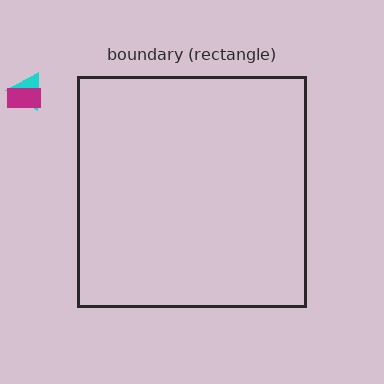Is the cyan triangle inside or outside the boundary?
Outside.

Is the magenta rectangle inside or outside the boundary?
Outside.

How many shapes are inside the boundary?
0 inside, 2 outside.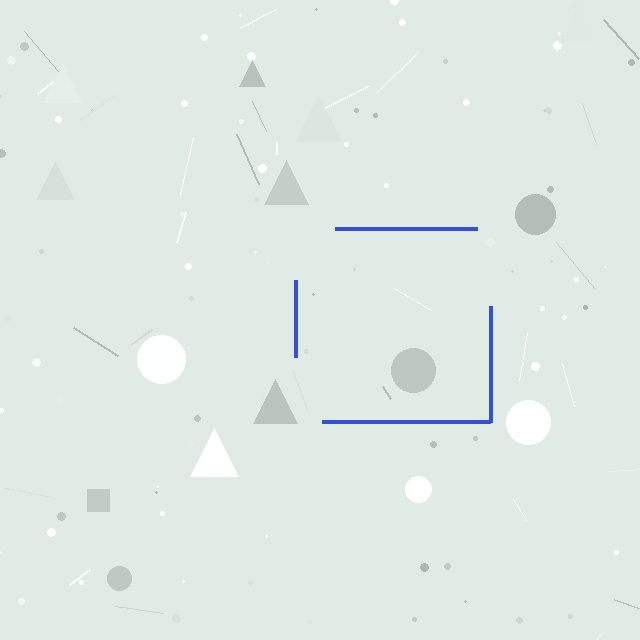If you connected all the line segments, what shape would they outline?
They would outline a square.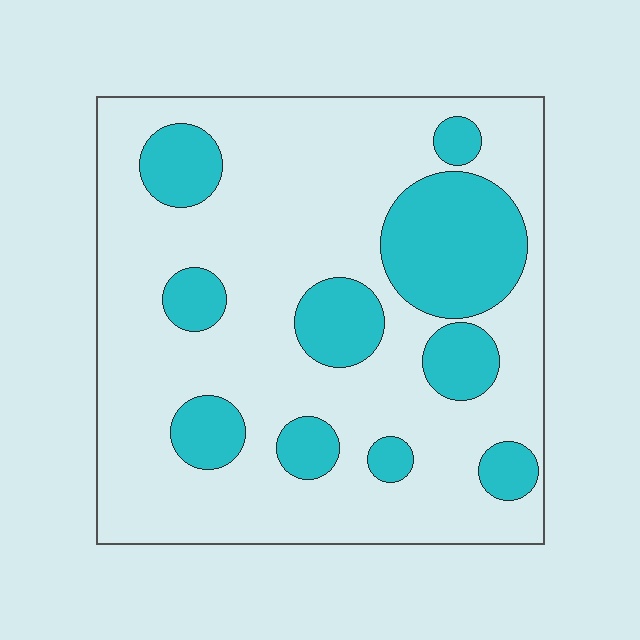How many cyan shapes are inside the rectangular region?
10.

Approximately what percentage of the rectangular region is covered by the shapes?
Approximately 25%.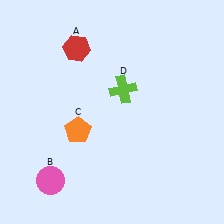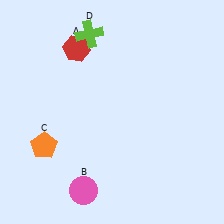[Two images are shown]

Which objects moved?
The objects that moved are: the pink circle (B), the orange pentagon (C), the lime cross (D).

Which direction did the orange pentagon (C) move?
The orange pentagon (C) moved left.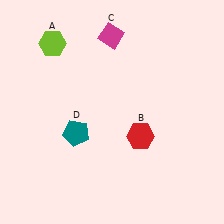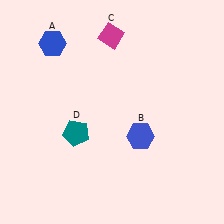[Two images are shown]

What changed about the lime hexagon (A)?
In Image 1, A is lime. In Image 2, it changed to blue.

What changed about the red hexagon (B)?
In Image 1, B is red. In Image 2, it changed to blue.